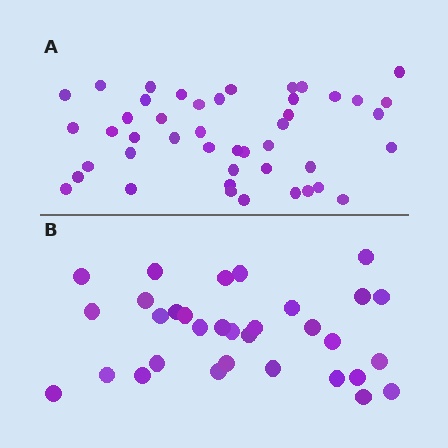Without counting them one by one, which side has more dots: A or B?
Region A (the top region) has more dots.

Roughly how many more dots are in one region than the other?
Region A has approximately 15 more dots than region B.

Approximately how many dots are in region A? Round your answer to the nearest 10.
About 40 dots. (The exact count is 45, which rounds to 40.)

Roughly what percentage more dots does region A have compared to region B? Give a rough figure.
About 40% more.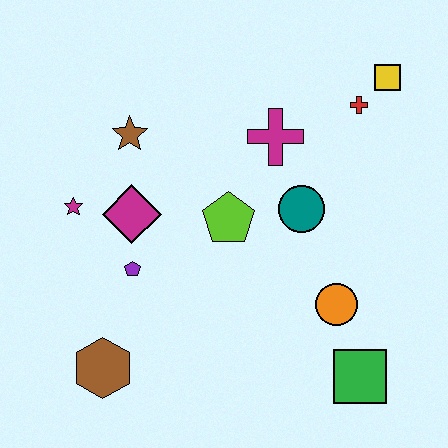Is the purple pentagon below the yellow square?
Yes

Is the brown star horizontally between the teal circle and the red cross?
No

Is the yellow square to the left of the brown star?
No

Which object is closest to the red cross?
The yellow square is closest to the red cross.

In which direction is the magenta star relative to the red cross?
The magenta star is to the left of the red cross.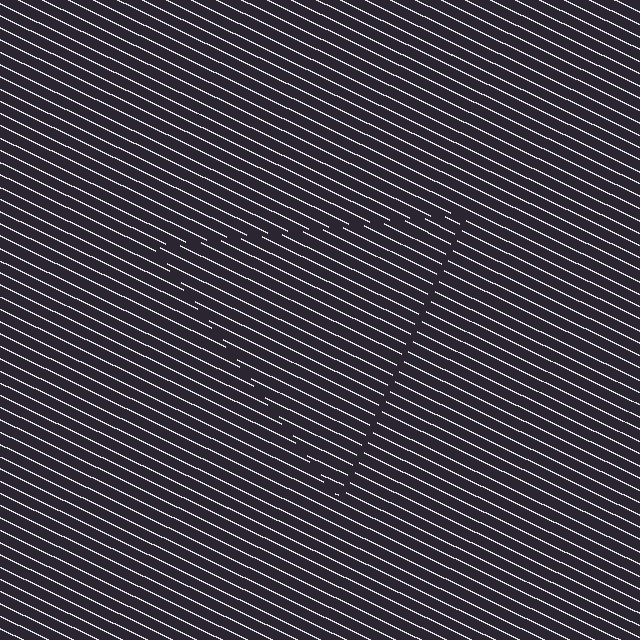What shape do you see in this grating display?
An illusory triangle. The interior of the shape contains the same grating, shifted by half a period — the contour is defined by the phase discontinuity where line-ends from the inner and outer gratings abut.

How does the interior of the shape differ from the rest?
The interior of the shape contains the same grating, shifted by half a period — the contour is defined by the phase discontinuity where line-ends from the inner and outer gratings abut.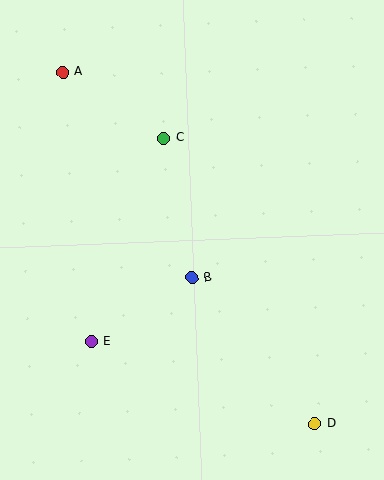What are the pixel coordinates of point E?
Point E is at (91, 342).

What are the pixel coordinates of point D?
Point D is at (315, 423).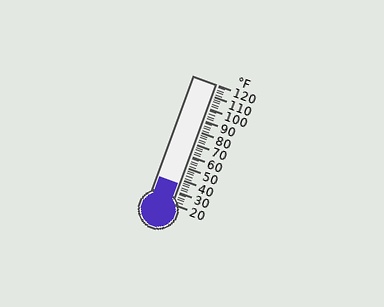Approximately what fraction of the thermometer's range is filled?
The thermometer is filled to approximately 15% of its range.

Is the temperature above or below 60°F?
The temperature is below 60°F.